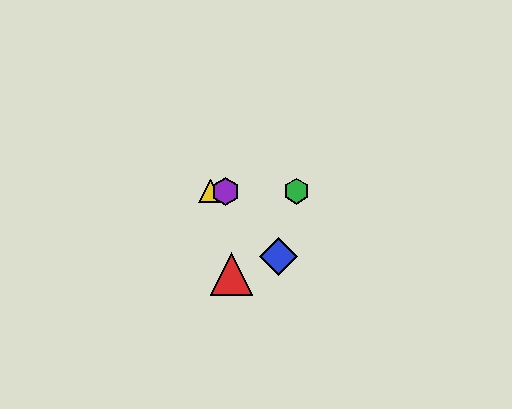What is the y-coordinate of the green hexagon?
The green hexagon is at y≈191.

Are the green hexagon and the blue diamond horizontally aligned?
No, the green hexagon is at y≈191 and the blue diamond is at y≈257.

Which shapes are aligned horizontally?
The green hexagon, the yellow triangle, the purple hexagon are aligned horizontally.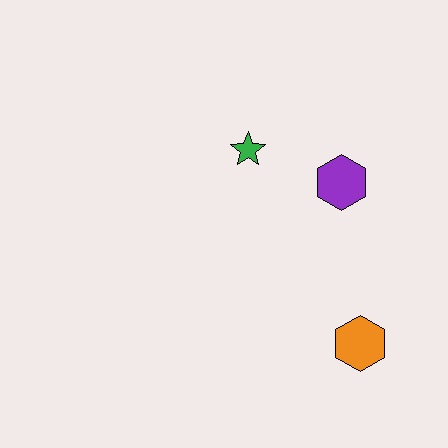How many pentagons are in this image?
There are no pentagons.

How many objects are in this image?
There are 3 objects.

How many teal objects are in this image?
There are no teal objects.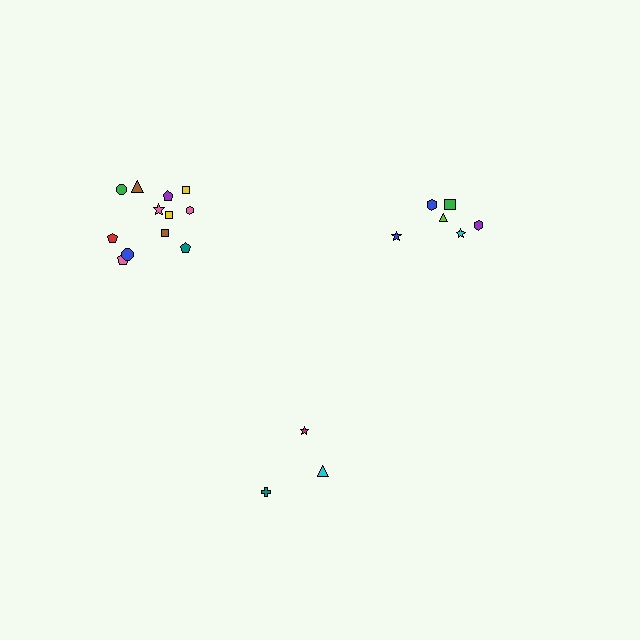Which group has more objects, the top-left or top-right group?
The top-left group.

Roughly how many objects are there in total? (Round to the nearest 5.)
Roughly 20 objects in total.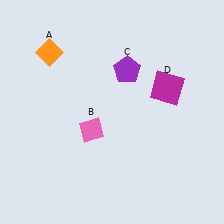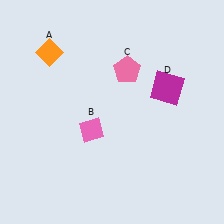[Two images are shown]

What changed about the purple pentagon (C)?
In Image 1, C is purple. In Image 2, it changed to pink.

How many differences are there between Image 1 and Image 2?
There is 1 difference between the two images.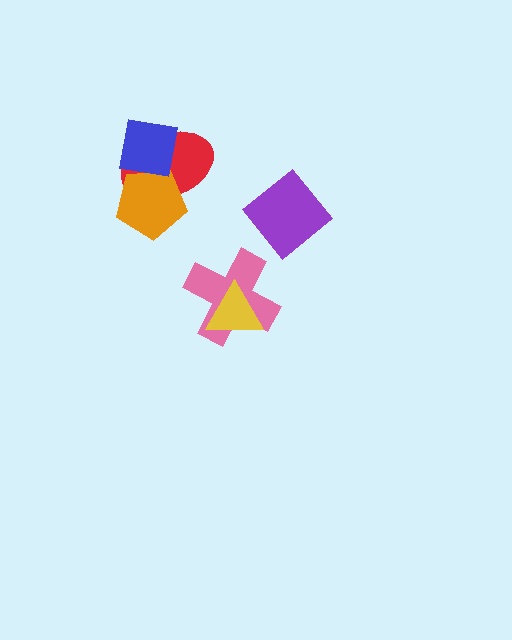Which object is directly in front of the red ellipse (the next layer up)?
The orange pentagon is directly in front of the red ellipse.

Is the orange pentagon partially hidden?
Yes, it is partially covered by another shape.